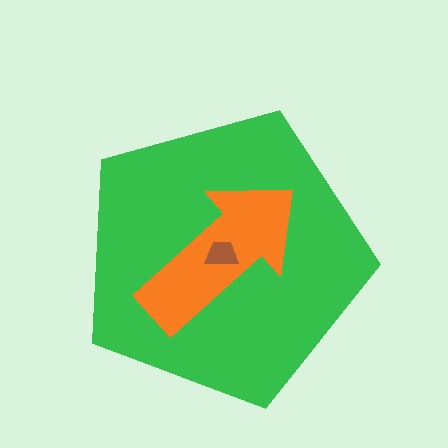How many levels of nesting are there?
3.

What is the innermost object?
The brown trapezoid.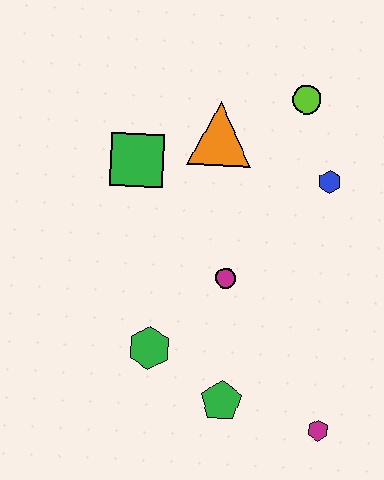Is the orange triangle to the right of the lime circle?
No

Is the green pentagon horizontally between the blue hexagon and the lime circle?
No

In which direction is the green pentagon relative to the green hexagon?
The green pentagon is to the right of the green hexagon.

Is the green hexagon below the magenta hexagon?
No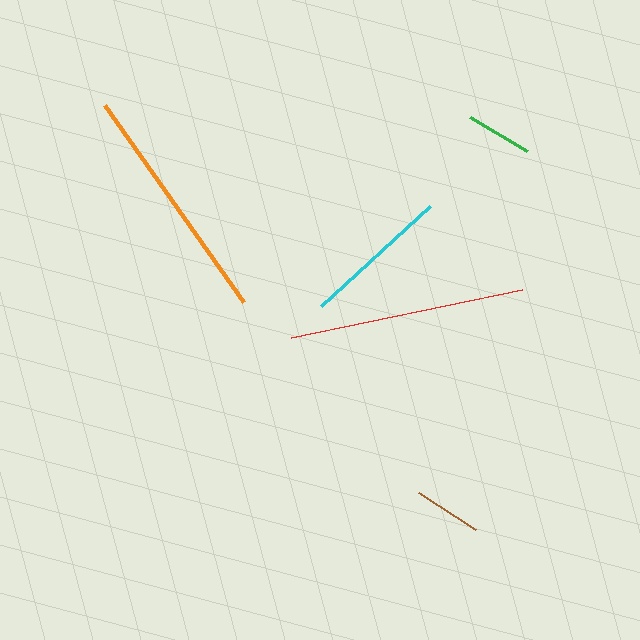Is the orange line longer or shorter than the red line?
The orange line is longer than the red line.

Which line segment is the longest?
The orange line is the longest at approximately 241 pixels.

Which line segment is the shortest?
The green line is the shortest at approximately 66 pixels.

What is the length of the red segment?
The red segment is approximately 235 pixels long.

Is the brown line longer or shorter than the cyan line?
The cyan line is longer than the brown line.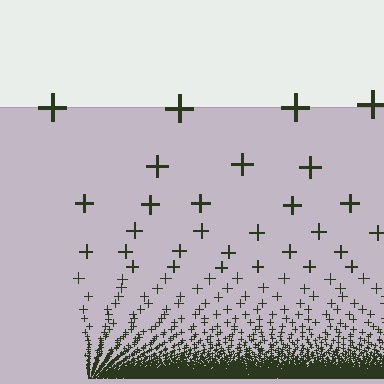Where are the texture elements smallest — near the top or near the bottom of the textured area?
Near the bottom.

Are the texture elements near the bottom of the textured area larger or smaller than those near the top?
Smaller. The gradient is inverted — elements near the bottom are smaller and denser.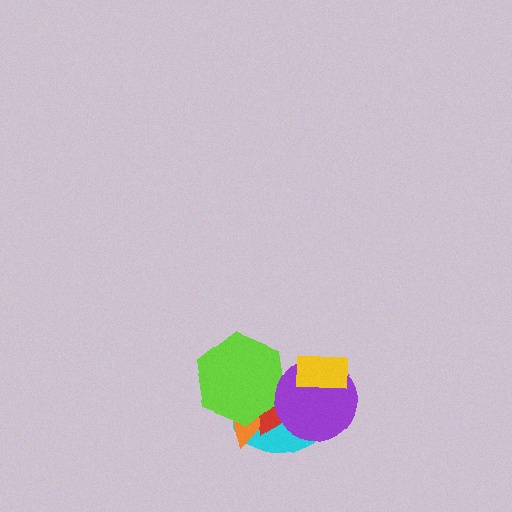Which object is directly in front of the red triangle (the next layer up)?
The lime hexagon is directly in front of the red triangle.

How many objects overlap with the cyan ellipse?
4 objects overlap with the cyan ellipse.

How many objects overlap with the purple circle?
4 objects overlap with the purple circle.